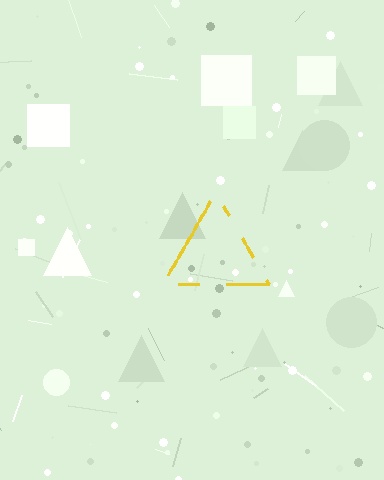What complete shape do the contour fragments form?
The contour fragments form a triangle.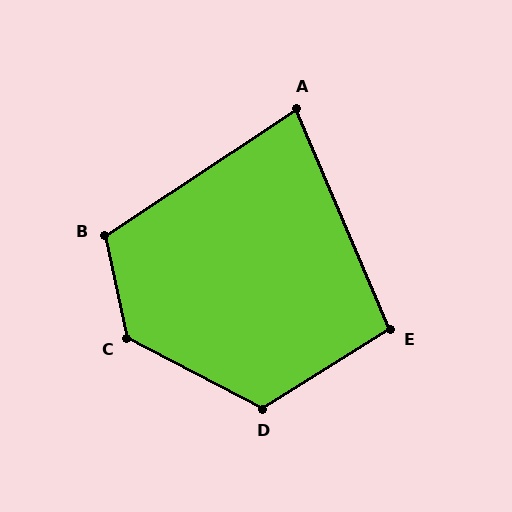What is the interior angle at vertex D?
Approximately 121 degrees (obtuse).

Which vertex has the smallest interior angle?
A, at approximately 80 degrees.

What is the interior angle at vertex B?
Approximately 111 degrees (obtuse).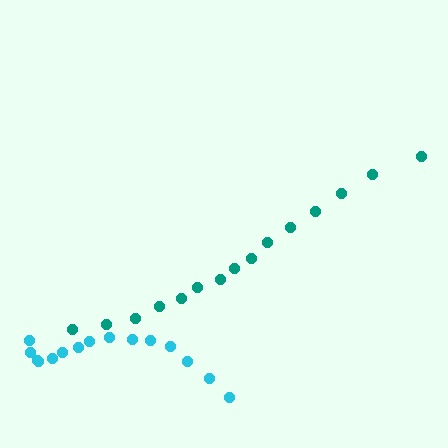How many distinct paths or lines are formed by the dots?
There are 2 distinct paths.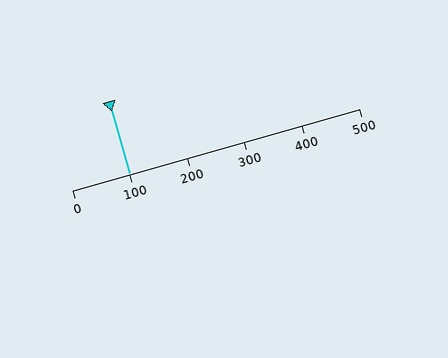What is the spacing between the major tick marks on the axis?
The major ticks are spaced 100 apart.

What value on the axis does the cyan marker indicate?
The marker indicates approximately 100.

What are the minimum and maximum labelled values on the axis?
The axis runs from 0 to 500.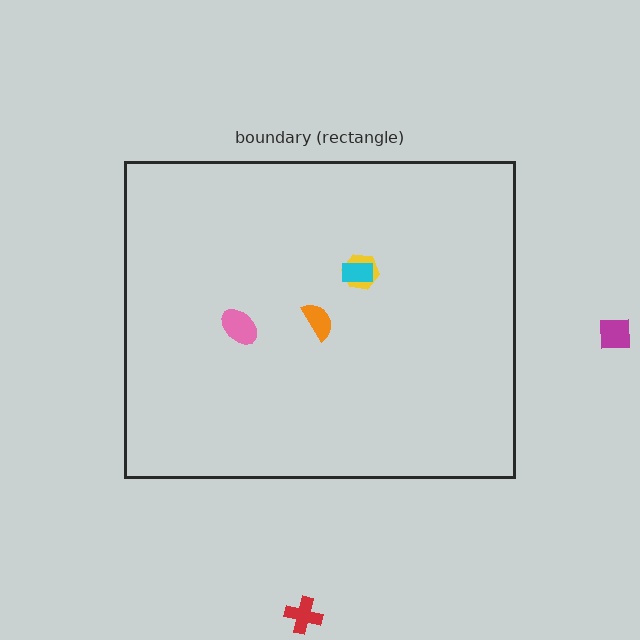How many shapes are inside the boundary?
4 inside, 2 outside.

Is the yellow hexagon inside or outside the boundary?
Inside.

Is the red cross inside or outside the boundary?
Outside.